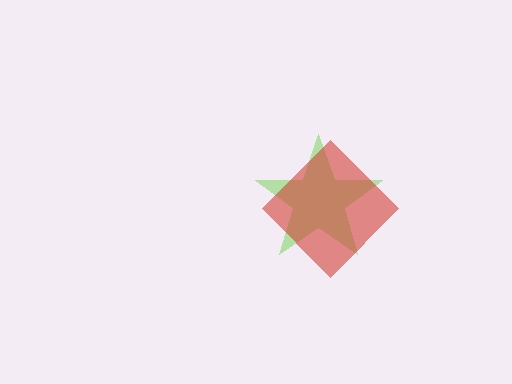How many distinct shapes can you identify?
There are 2 distinct shapes: a lime star, a red diamond.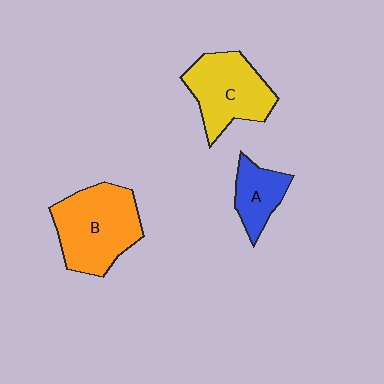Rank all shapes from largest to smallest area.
From largest to smallest: B (orange), C (yellow), A (blue).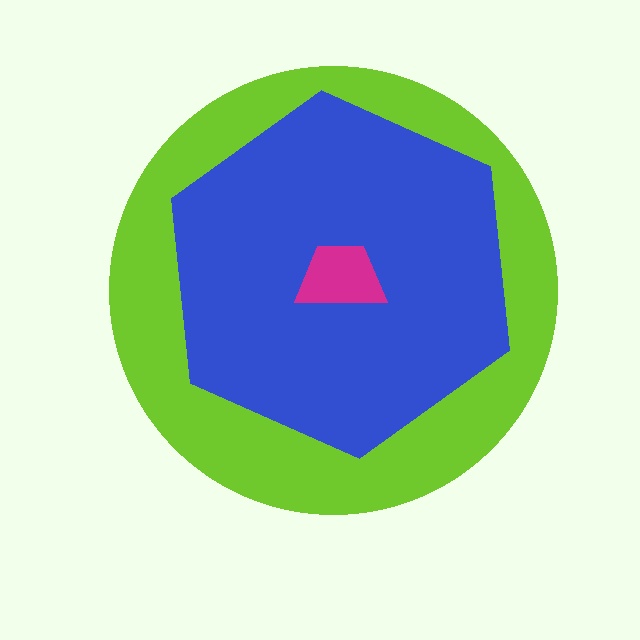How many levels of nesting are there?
3.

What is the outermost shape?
The lime circle.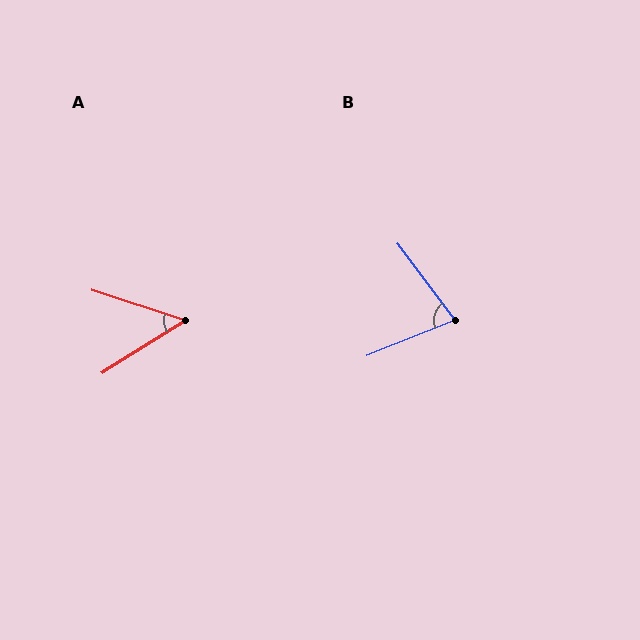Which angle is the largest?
B, at approximately 75 degrees.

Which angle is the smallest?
A, at approximately 50 degrees.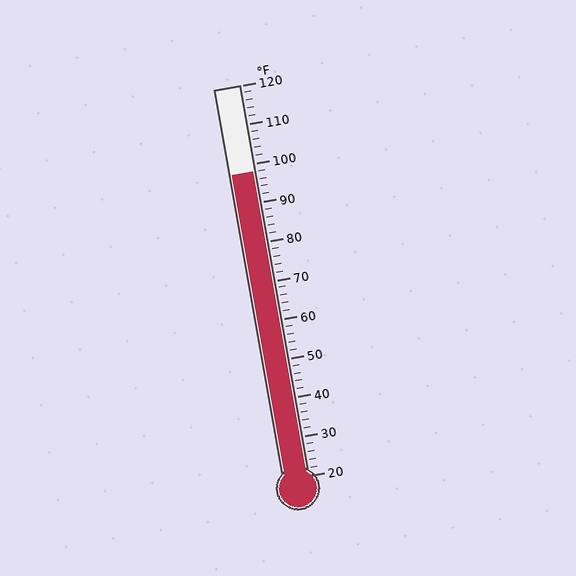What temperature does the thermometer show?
The thermometer shows approximately 98°F.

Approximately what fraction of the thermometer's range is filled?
The thermometer is filled to approximately 80% of its range.